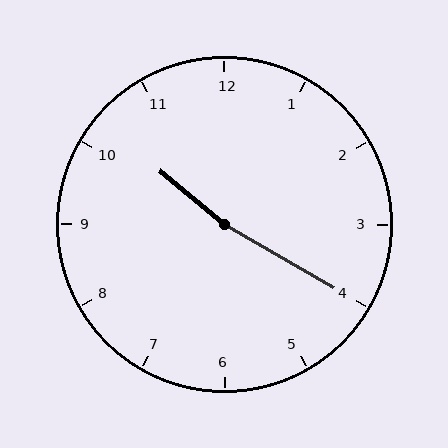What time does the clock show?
10:20.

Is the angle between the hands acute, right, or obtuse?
It is obtuse.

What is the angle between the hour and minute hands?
Approximately 170 degrees.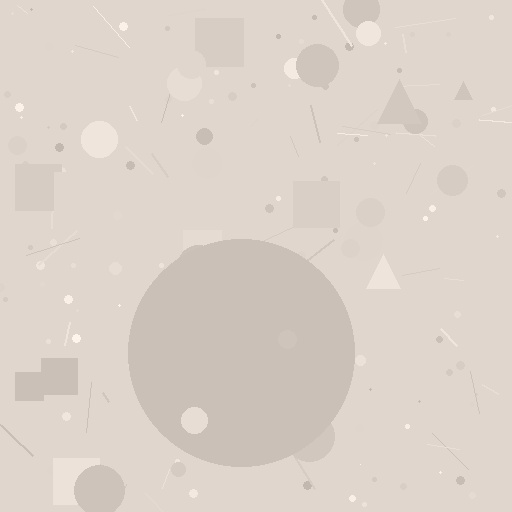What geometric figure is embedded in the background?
A circle is embedded in the background.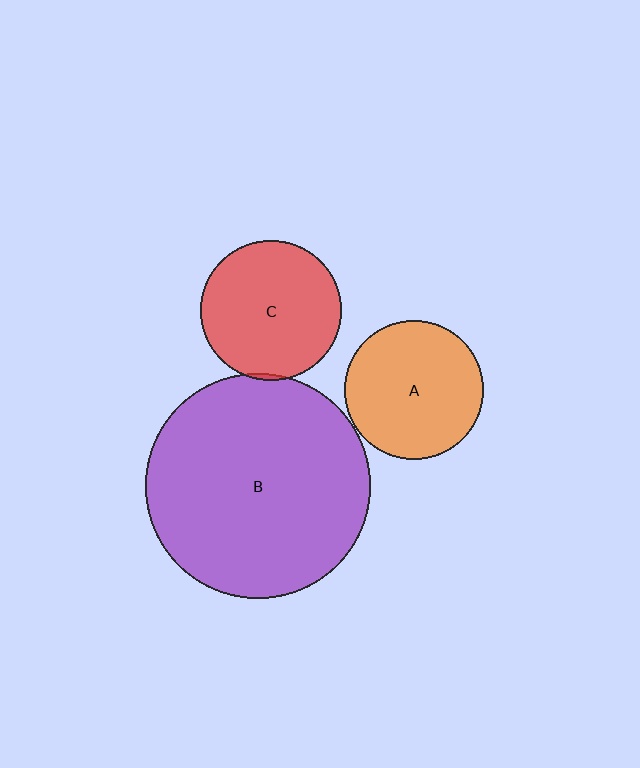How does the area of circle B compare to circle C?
Approximately 2.6 times.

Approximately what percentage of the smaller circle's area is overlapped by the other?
Approximately 5%.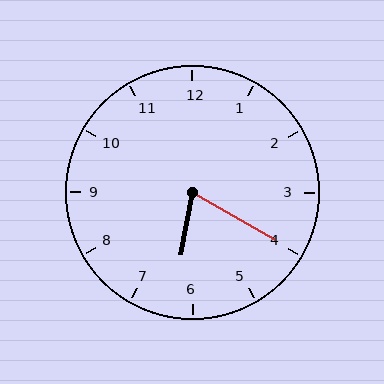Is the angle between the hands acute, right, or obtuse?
It is acute.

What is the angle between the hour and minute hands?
Approximately 70 degrees.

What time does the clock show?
6:20.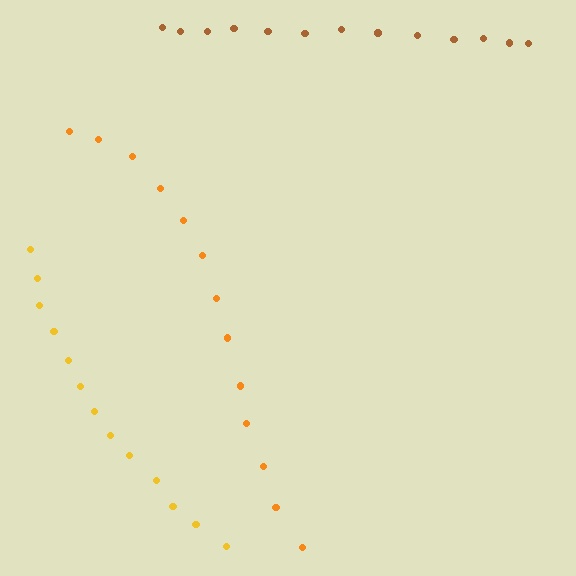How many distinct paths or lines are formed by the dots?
There are 3 distinct paths.